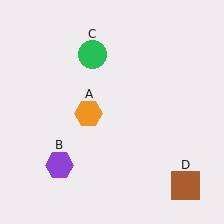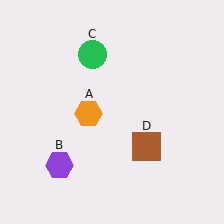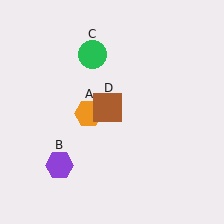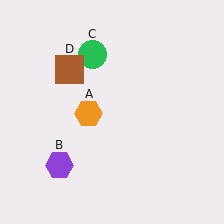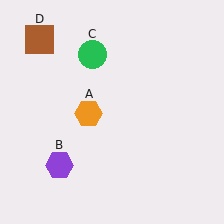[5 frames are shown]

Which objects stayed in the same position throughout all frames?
Orange hexagon (object A) and purple hexagon (object B) and green circle (object C) remained stationary.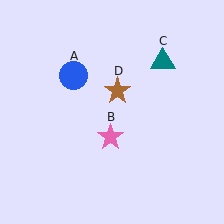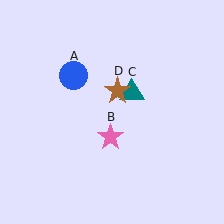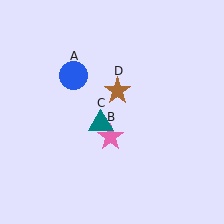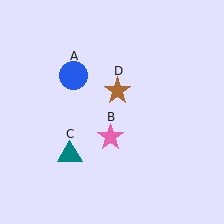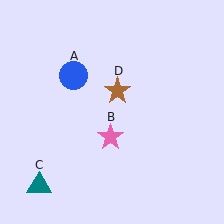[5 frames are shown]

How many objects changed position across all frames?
1 object changed position: teal triangle (object C).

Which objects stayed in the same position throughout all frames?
Blue circle (object A) and pink star (object B) and brown star (object D) remained stationary.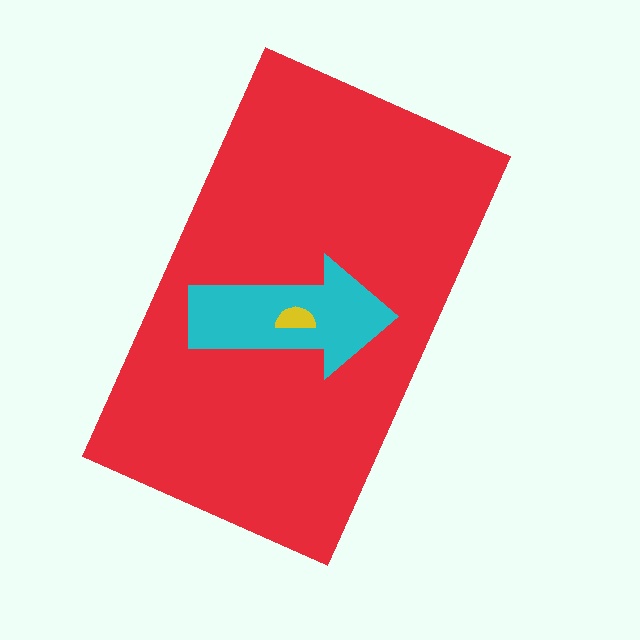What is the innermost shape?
The yellow semicircle.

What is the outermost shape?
The red rectangle.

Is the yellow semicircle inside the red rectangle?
Yes.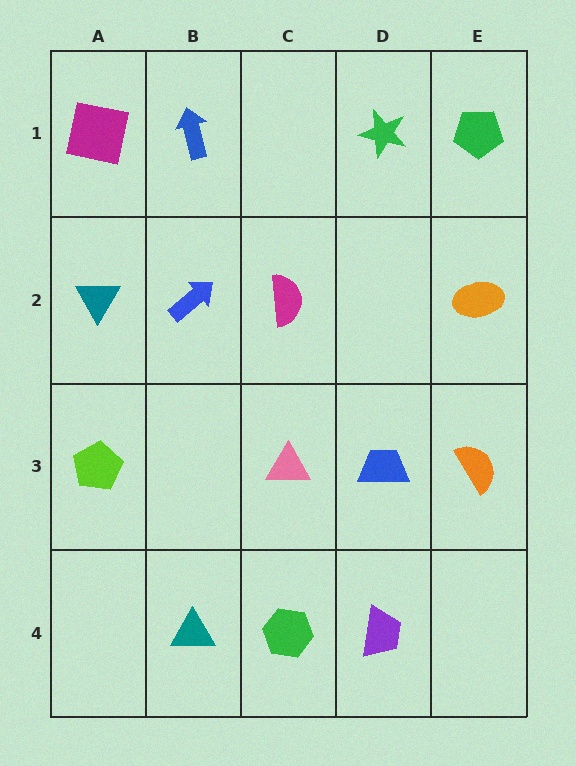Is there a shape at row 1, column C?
No, that cell is empty.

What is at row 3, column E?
An orange semicircle.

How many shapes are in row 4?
3 shapes.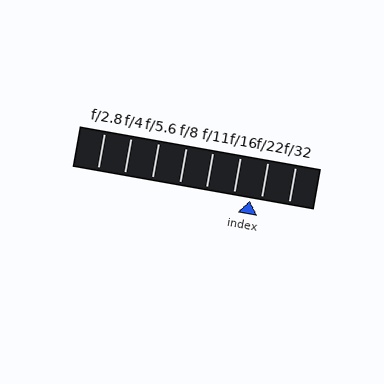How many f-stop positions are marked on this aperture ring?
There are 8 f-stop positions marked.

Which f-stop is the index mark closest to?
The index mark is closest to f/22.